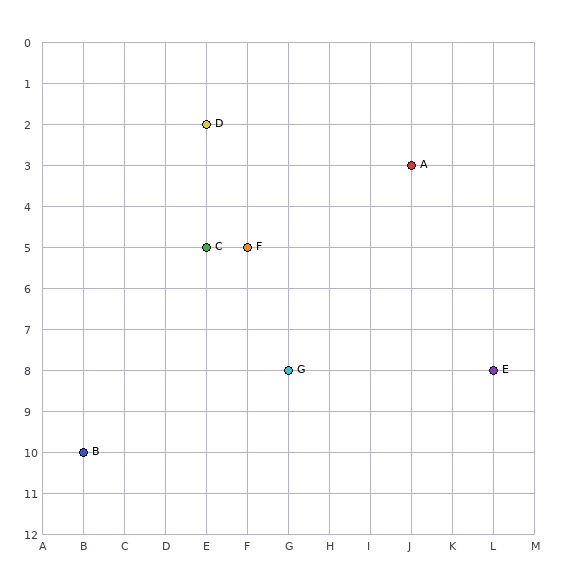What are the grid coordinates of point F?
Point F is at grid coordinates (F, 5).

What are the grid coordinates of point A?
Point A is at grid coordinates (J, 3).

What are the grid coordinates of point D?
Point D is at grid coordinates (E, 2).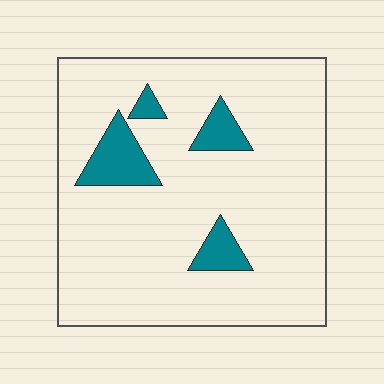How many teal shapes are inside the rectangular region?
4.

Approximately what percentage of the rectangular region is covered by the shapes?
Approximately 10%.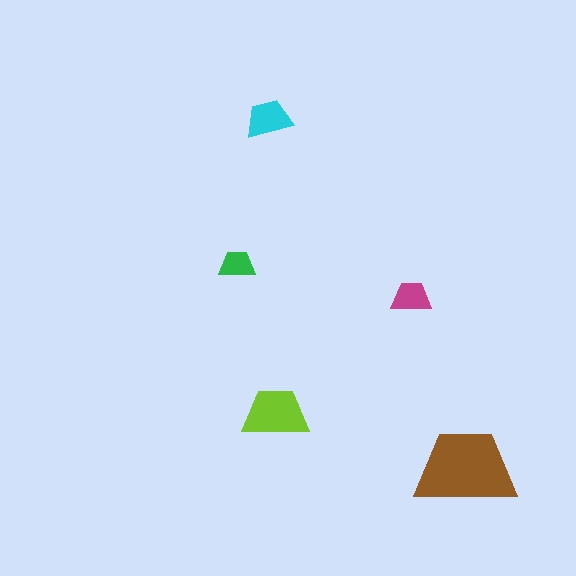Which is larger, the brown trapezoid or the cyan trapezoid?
The brown one.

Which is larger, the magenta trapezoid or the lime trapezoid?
The lime one.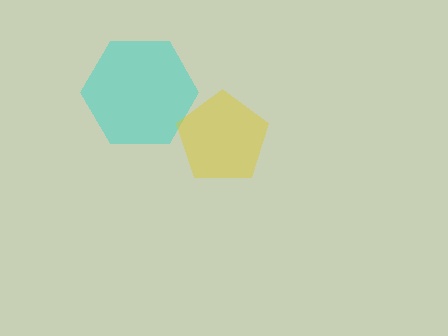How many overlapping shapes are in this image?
There are 2 overlapping shapes in the image.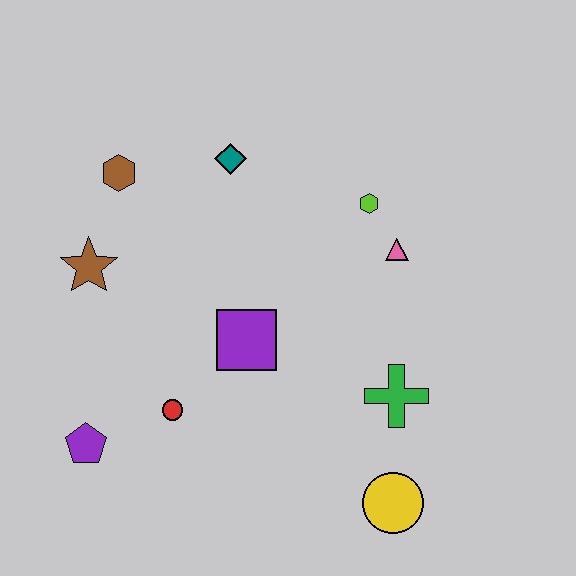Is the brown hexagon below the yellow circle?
No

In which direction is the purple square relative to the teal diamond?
The purple square is below the teal diamond.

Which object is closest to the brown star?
The brown hexagon is closest to the brown star.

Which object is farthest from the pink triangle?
The purple pentagon is farthest from the pink triangle.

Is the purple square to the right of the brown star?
Yes